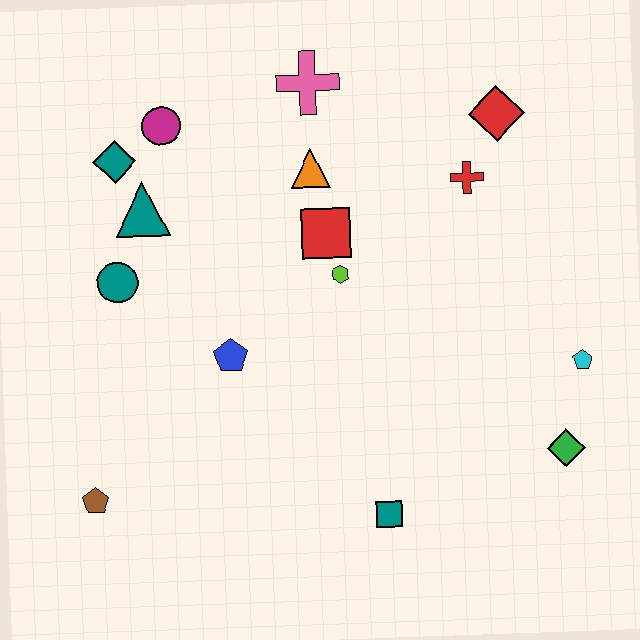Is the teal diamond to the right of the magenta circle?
No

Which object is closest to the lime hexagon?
The red square is closest to the lime hexagon.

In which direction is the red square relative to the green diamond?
The red square is to the left of the green diamond.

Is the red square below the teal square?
No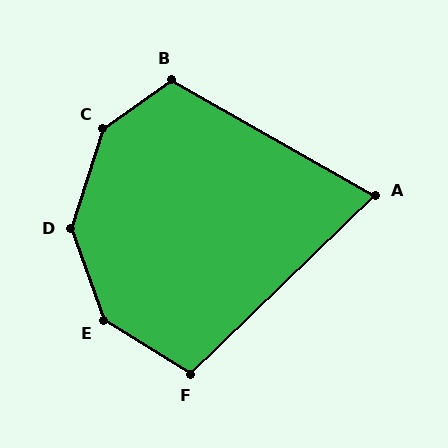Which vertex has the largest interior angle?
C, at approximately 144 degrees.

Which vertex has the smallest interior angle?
A, at approximately 74 degrees.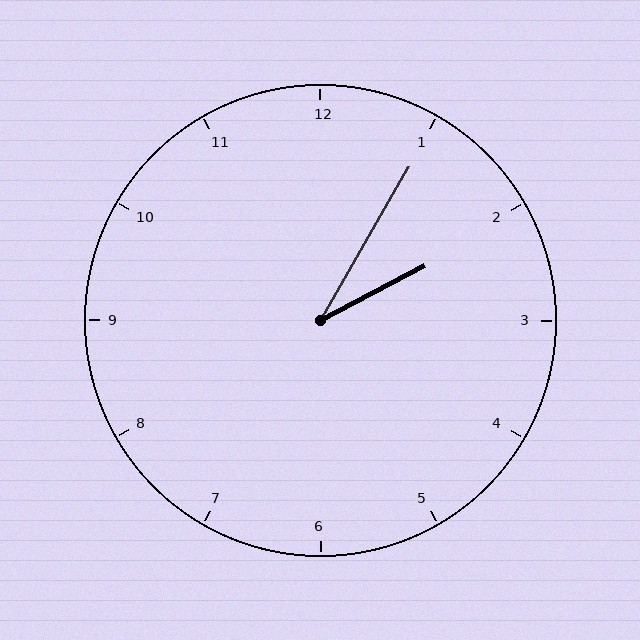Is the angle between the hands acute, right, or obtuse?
It is acute.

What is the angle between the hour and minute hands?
Approximately 32 degrees.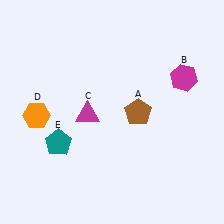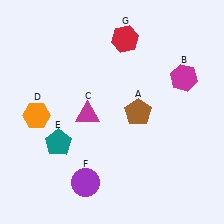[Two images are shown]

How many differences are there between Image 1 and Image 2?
There are 2 differences between the two images.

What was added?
A purple circle (F), a red hexagon (G) were added in Image 2.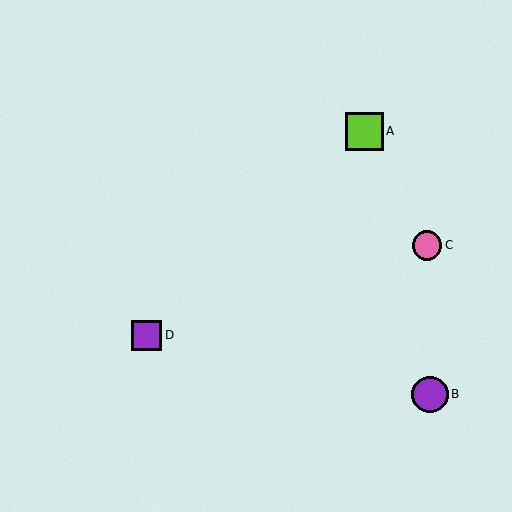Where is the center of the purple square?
The center of the purple square is at (147, 335).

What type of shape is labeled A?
Shape A is a lime square.